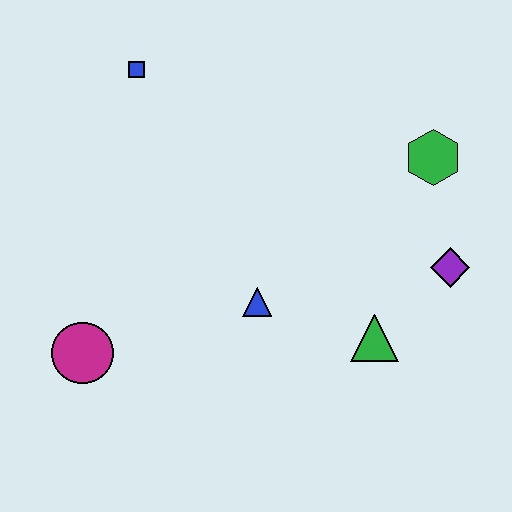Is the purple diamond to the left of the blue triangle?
No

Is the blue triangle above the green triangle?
Yes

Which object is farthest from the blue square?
The purple diamond is farthest from the blue square.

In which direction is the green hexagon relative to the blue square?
The green hexagon is to the right of the blue square.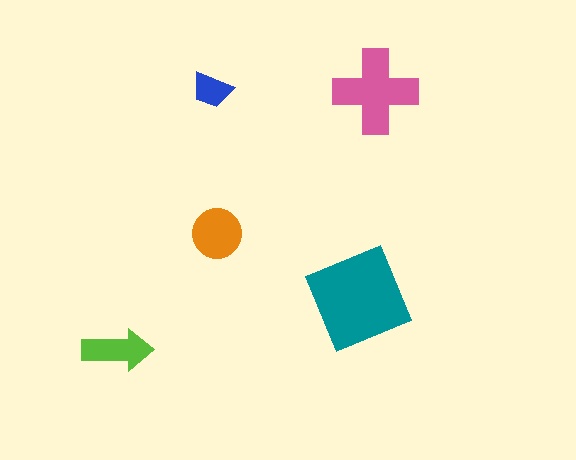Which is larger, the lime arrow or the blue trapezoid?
The lime arrow.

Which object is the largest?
The teal diamond.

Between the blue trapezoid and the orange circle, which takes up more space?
The orange circle.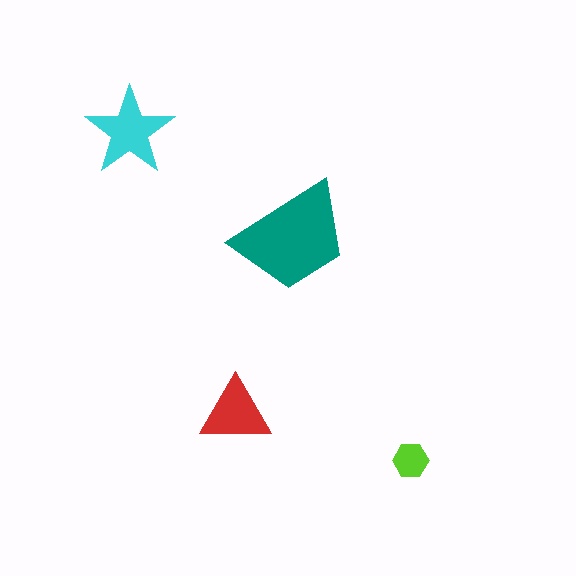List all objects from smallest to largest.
The lime hexagon, the red triangle, the cyan star, the teal trapezoid.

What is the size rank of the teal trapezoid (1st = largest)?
1st.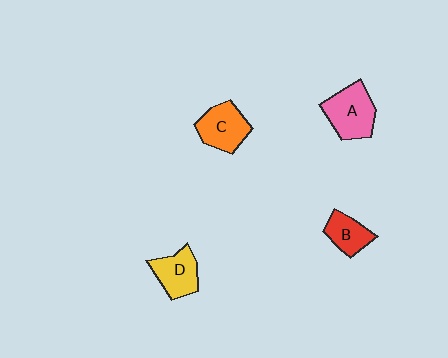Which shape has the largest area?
Shape A (pink).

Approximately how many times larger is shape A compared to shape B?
Approximately 1.6 times.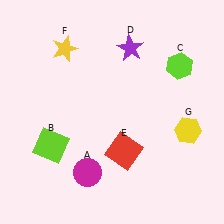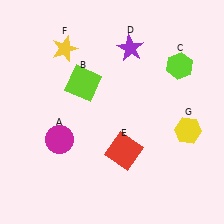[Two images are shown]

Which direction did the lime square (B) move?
The lime square (B) moved up.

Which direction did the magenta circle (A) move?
The magenta circle (A) moved up.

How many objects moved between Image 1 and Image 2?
2 objects moved between the two images.